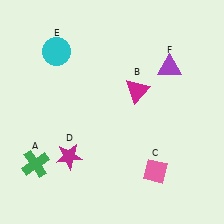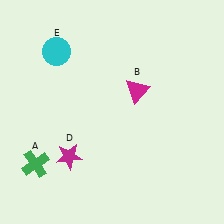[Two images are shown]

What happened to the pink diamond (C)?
The pink diamond (C) was removed in Image 2. It was in the bottom-right area of Image 1.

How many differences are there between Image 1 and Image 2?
There are 2 differences between the two images.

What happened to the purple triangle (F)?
The purple triangle (F) was removed in Image 2. It was in the top-right area of Image 1.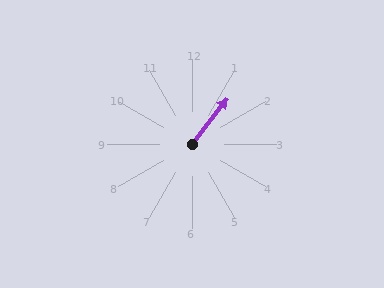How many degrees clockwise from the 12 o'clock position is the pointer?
Approximately 38 degrees.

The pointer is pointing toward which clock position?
Roughly 1 o'clock.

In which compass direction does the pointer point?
Northeast.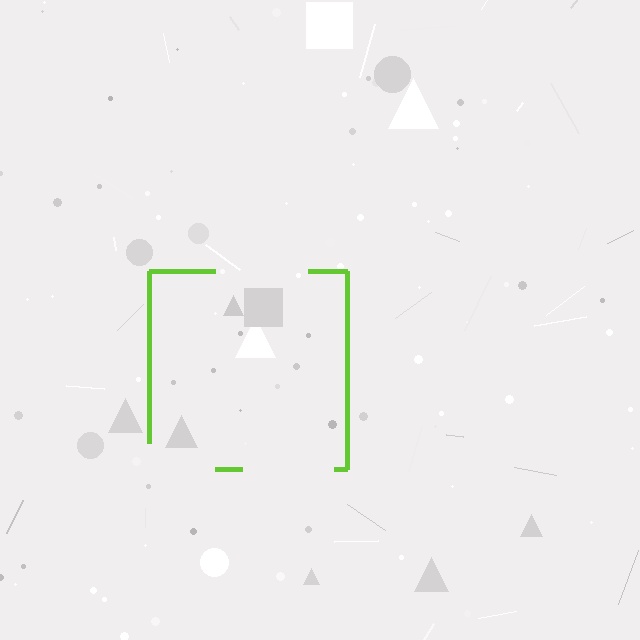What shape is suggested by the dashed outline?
The dashed outline suggests a square.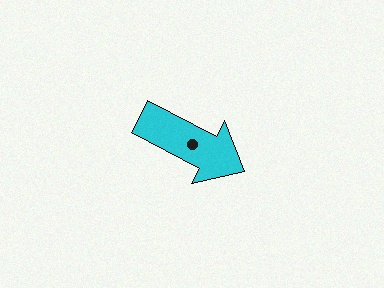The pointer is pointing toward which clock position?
Roughly 4 o'clock.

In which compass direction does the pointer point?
Southeast.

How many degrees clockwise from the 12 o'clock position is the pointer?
Approximately 118 degrees.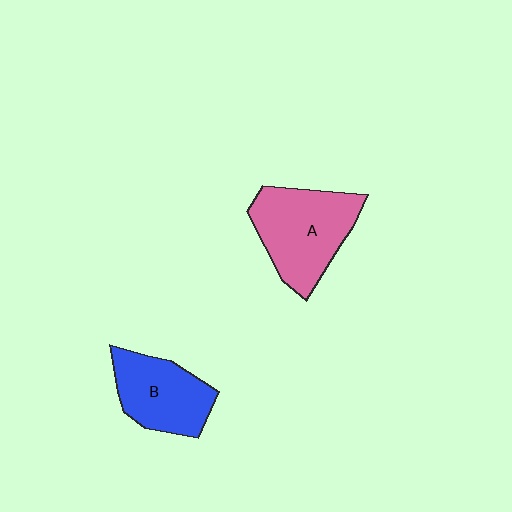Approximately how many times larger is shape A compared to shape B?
Approximately 1.3 times.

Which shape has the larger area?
Shape A (pink).